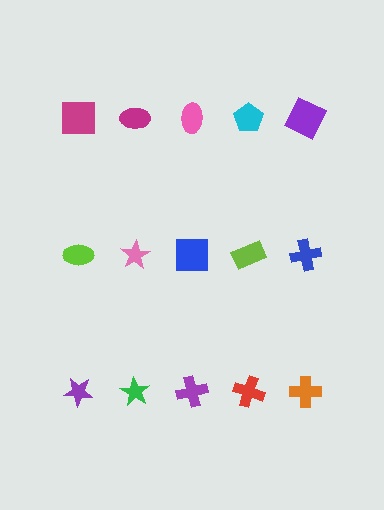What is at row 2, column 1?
A lime ellipse.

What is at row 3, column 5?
An orange cross.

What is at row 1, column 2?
A magenta ellipse.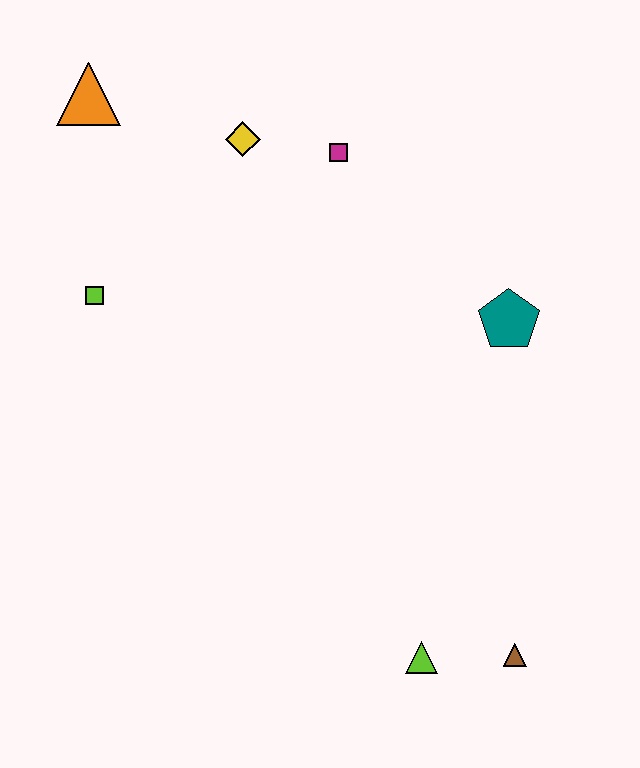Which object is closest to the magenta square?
The yellow diamond is closest to the magenta square.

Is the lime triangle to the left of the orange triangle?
No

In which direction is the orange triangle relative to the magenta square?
The orange triangle is to the left of the magenta square.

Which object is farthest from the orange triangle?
The brown triangle is farthest from the orange triangle.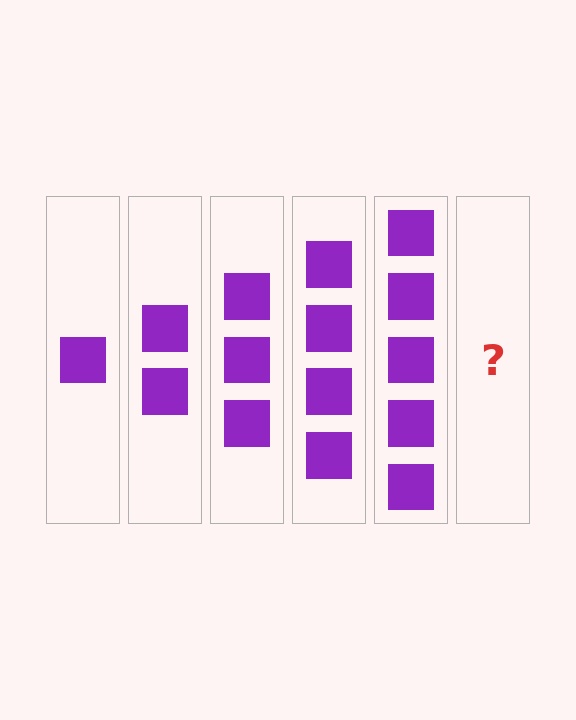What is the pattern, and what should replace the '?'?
The pattern is that each step adds one more square. The '?' should be 6 squares.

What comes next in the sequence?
The next element should be 6 squares.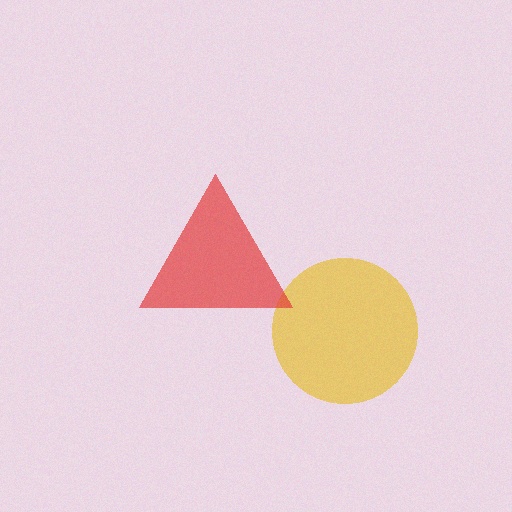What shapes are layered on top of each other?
The layered shapes are: a yellow circle, a red triangle.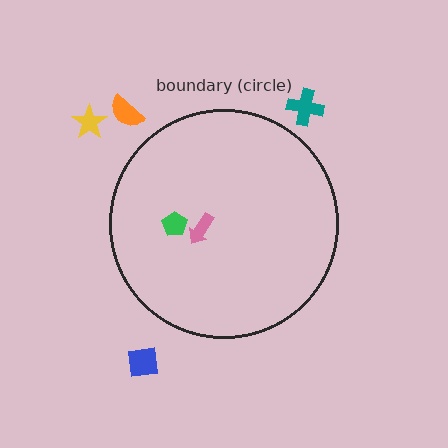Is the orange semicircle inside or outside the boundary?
Outside.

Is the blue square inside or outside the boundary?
Outside.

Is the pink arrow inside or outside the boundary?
Inside.